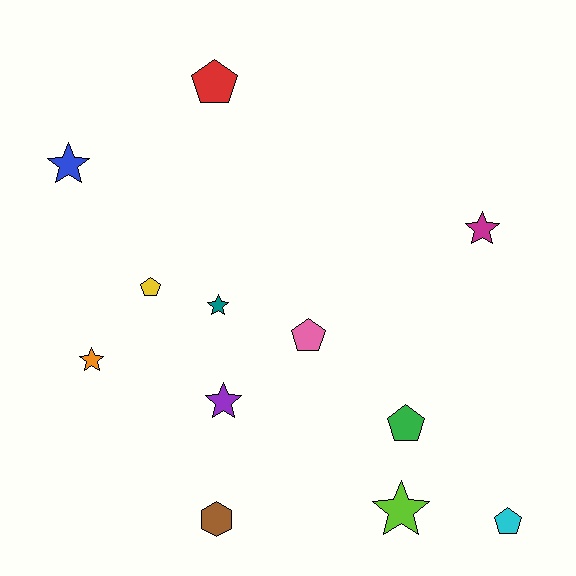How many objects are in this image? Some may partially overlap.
There are 12 objects.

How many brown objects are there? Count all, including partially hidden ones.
There is 1 brown object.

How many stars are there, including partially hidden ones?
There are 6 stars.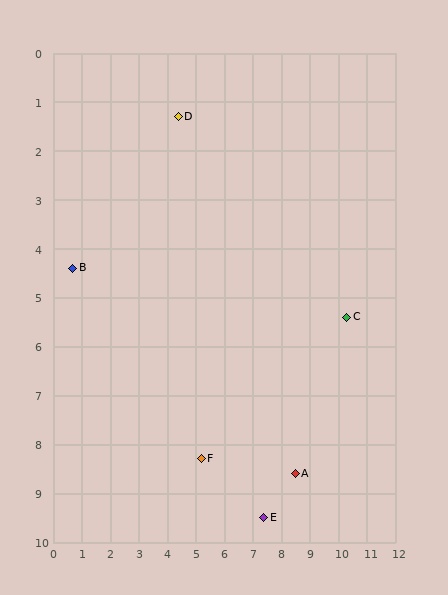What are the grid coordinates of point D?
Point D is at approximately (4.4, 1.3).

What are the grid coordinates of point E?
Point E is at approximately (7.4, 9.5).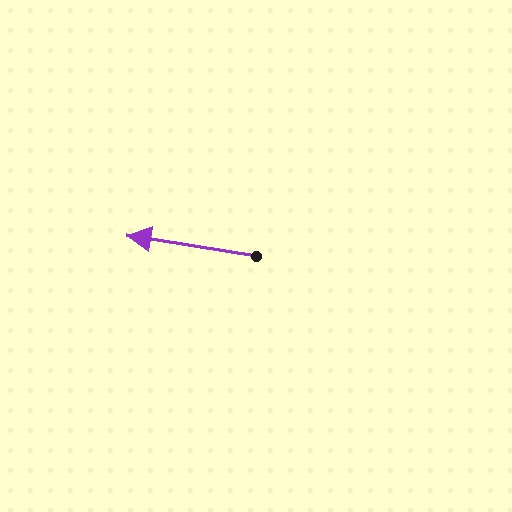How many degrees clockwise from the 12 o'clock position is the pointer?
Approximately 279 degrees.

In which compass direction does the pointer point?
West.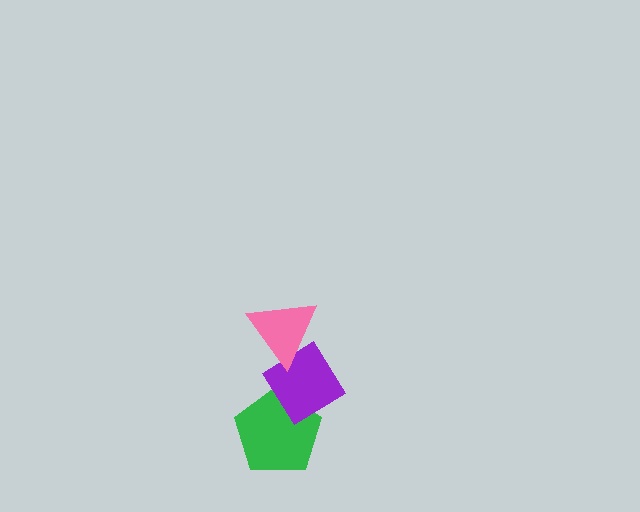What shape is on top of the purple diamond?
The pink triangle is on top of the purple diamond.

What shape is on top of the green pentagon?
The purple diamond is on top of the green pentagon.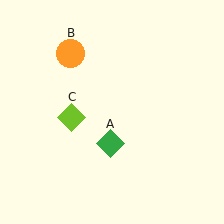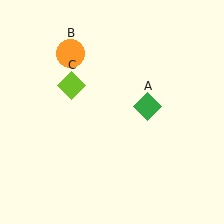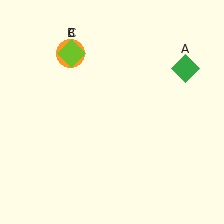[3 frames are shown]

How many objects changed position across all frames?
2 objects changed position: green diamond (object A), lime diamond (object C).